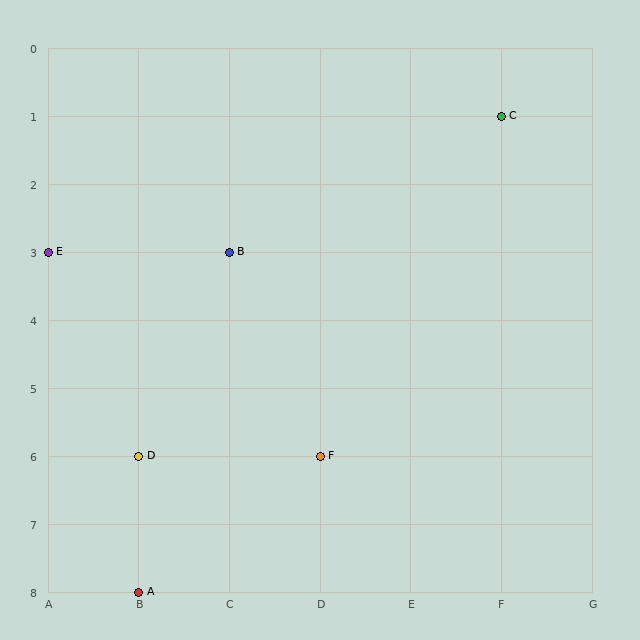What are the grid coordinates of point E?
Point E is at grid coordinates (A, 3).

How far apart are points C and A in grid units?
Points C and A are 4 columns and 7 rows apart (about 8.1 grid units diagonally).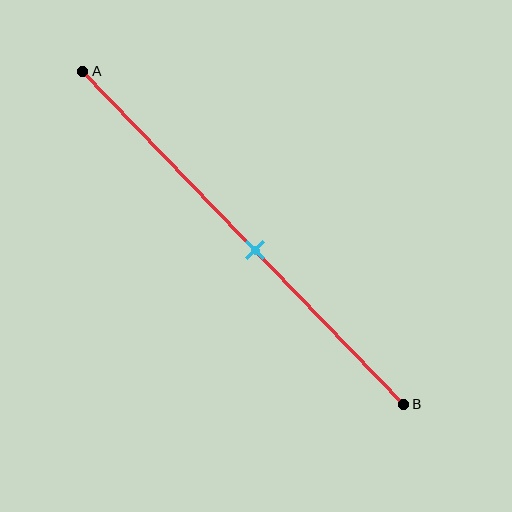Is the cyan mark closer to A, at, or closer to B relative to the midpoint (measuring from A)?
The cyan mark is closer to point B than the midpoint of segment AB.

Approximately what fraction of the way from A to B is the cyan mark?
The cyan mark is approximately 55% of the way from A to B.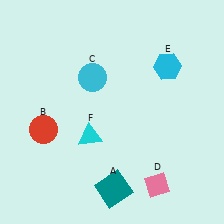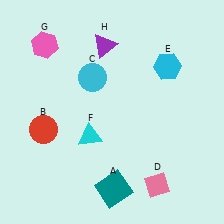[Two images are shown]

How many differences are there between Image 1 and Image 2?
There are 2 differences between the two images.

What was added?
A pink hexagon (G), a purple triangle (H) were added in Image 2.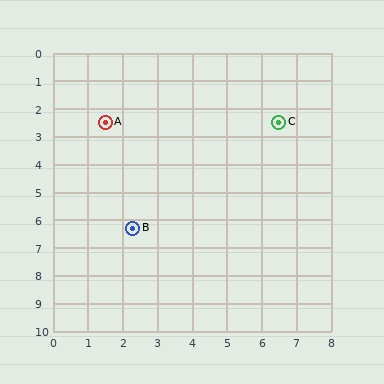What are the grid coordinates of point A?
Point A is at approximately (1.5, 2.5).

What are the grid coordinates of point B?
Point B is at approximately (2.3, 6.3).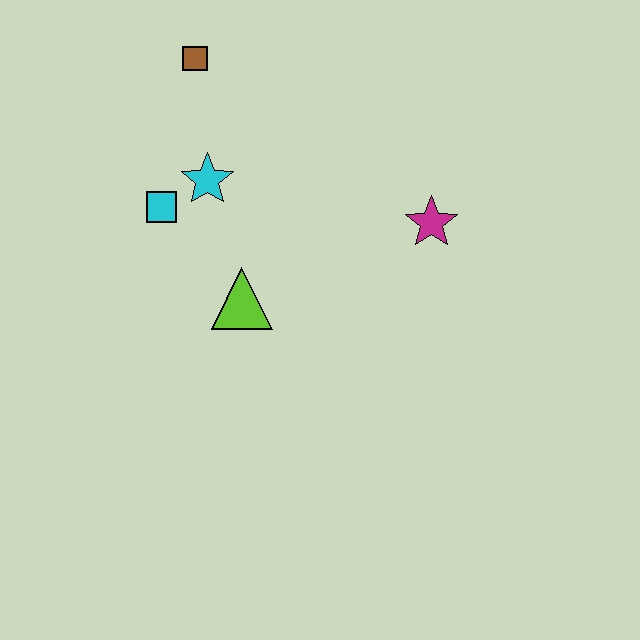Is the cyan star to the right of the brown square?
Yes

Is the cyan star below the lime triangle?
No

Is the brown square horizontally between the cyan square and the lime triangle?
Yes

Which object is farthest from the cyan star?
The magenta star is farthest from the cyan star.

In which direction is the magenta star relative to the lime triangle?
The magenta star is to the right of the lime triangle.